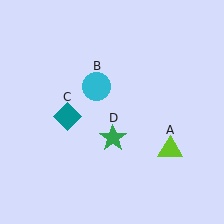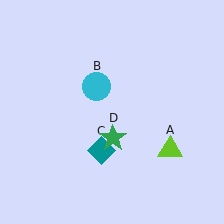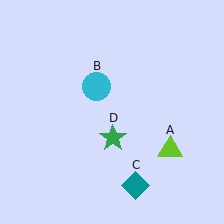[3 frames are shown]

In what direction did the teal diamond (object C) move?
The teal diamond (object C) moved down and to the right.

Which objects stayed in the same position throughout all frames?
Lime triangle (object A) and cyan circle (object B) and green star (object D) remained stationary.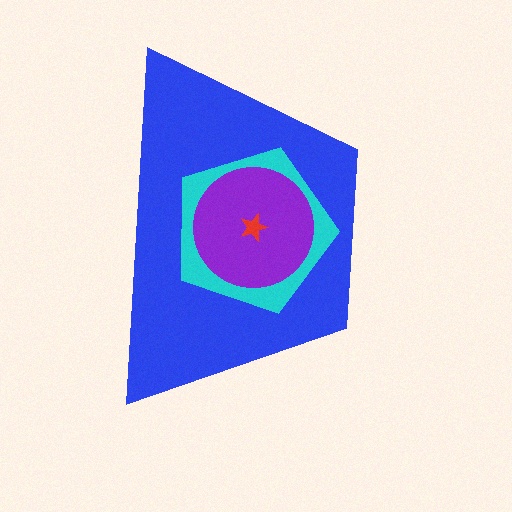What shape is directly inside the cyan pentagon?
The purple circle.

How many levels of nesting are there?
4.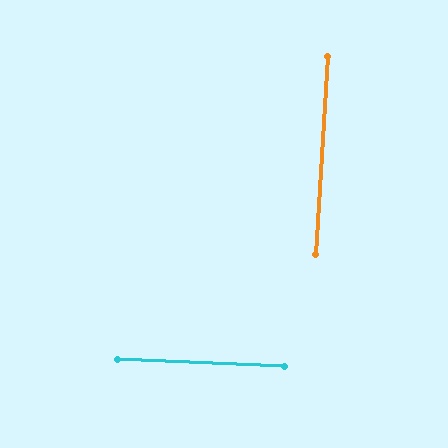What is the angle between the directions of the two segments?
Approximately 89 degrees.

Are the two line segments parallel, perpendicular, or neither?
Perpendicular — they meet at approximately 89°.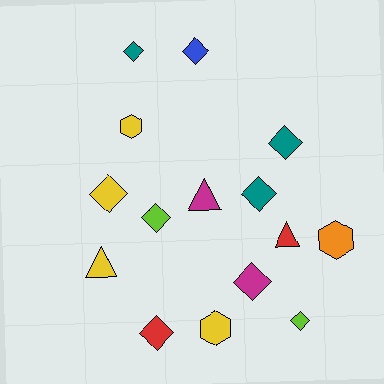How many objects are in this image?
There are 15 objects.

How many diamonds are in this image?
There are 9 diamonds.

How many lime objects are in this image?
There are 2 lime objects.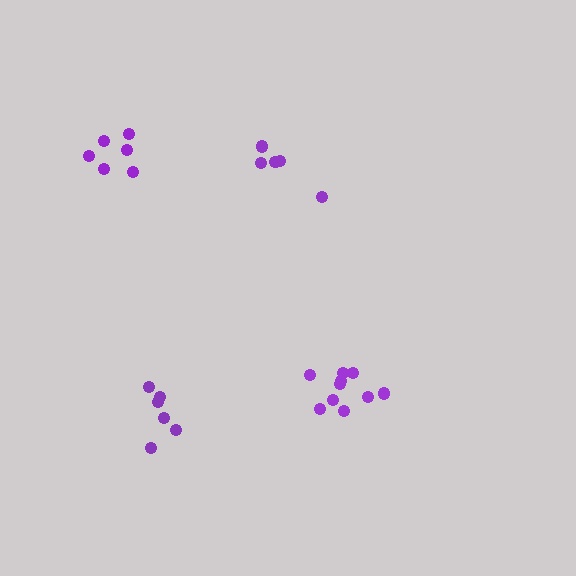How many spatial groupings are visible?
There are 4 spatial groupings.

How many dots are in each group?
Group 1: 5 dots, Group 2: 10 dots, Group 3: 6 dots, Group 4: 7 dots (28 total).